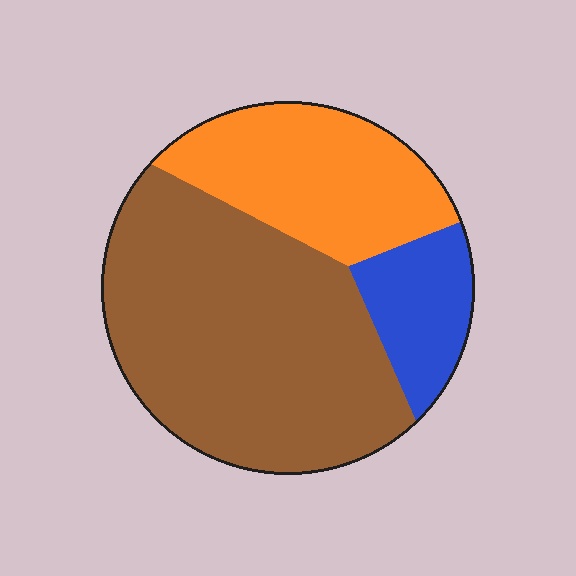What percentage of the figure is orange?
Orange covers 28% of the figure.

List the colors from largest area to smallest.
From largest to smallest: brown, orange, blue.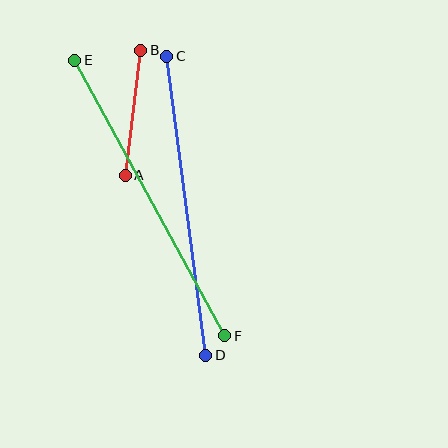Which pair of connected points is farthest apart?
Points E and F are farthest apart.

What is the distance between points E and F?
The distance is approximately 314 pixels.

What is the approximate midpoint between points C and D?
The midpoint is at approximately (186, 206) pixels.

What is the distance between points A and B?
The distance is approximately 126 pixels.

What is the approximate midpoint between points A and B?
The midpoint is at approximately (133, 113) pixels.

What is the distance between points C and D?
The distance is approximately 302 pixels.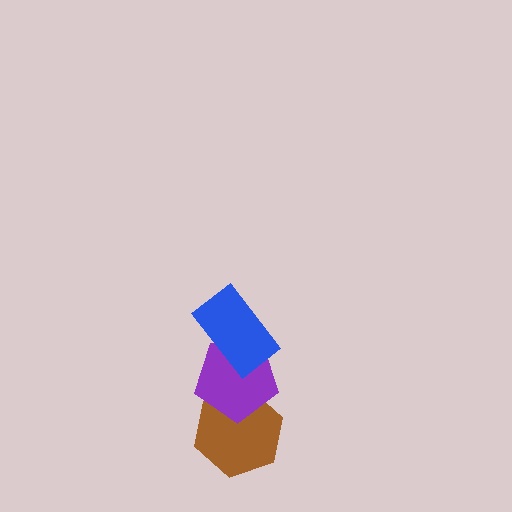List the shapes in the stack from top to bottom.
From top to bottom: the blue rectangle, the purple pentagon, the brown hexagon.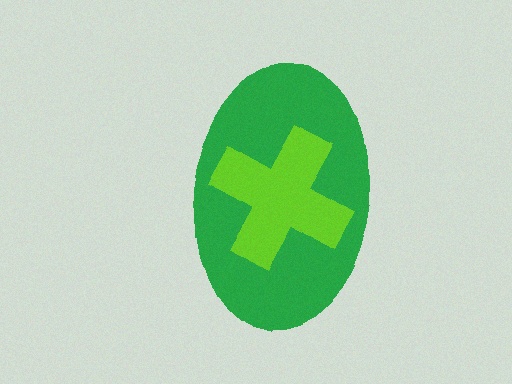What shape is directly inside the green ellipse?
The lime cross.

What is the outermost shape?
The green ellipse.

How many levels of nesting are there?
2.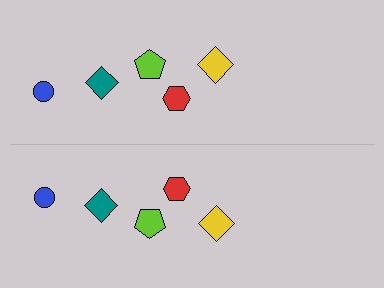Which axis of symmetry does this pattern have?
The pattern has a horizontal axis of symmetry running through the center of the image.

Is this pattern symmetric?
Yes, this pattern has bilateral (reflection) symmetry.